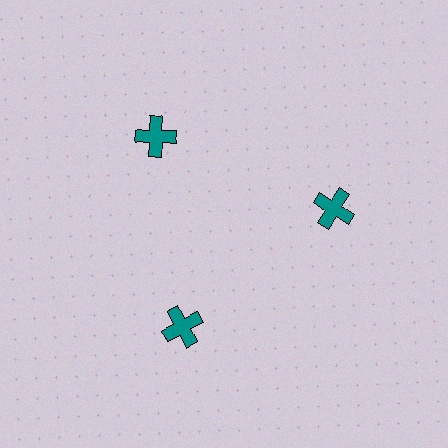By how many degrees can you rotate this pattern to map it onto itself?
The pattern maps onto itself every 120 degrees of rotation.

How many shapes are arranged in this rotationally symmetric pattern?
There are 3 shapes, arranged in 3 groups of 1.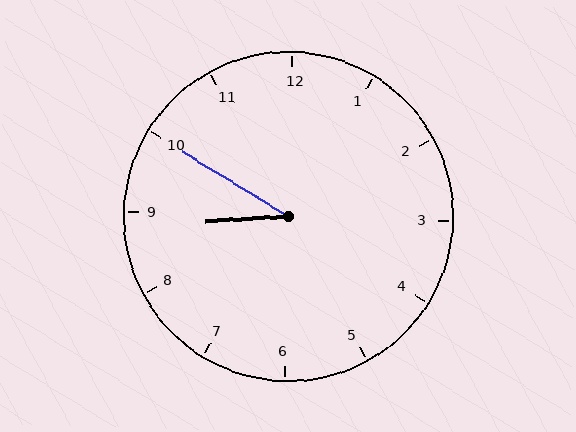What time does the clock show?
8:50.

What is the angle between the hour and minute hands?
Approximately 35 degrees.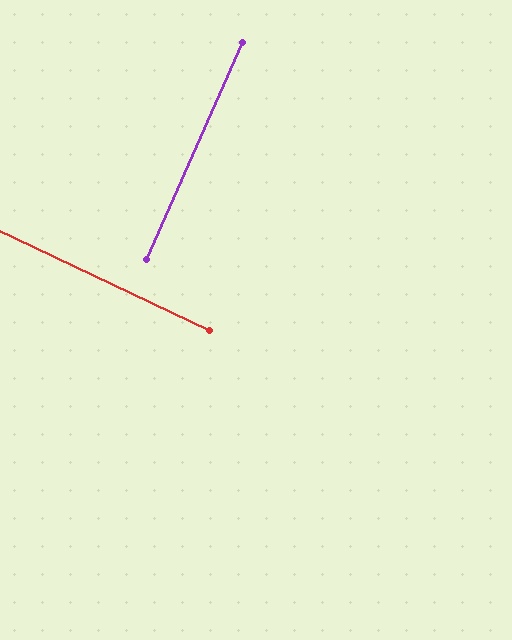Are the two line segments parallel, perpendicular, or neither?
Perpendicular — they meet at approximately 89°.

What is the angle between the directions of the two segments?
Approximately 89 degrees.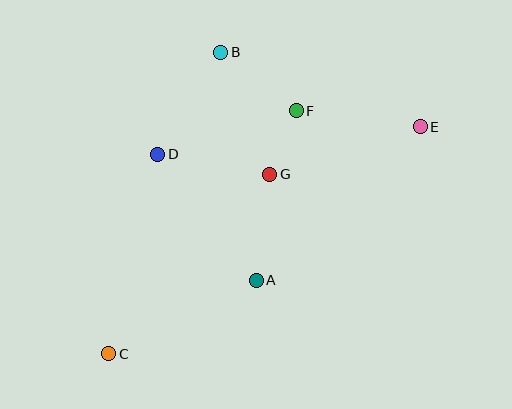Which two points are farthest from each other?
Points C and E are farthest from each other.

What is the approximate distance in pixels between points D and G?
The distance between D and G is approximately 114 pixels.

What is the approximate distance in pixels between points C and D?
The distance between C and D is approximately 205 pixels.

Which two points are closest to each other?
Points F and G are closest to each other.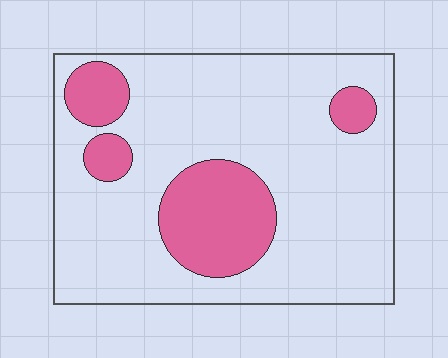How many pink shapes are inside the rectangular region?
4.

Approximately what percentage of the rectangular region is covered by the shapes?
Approximately 20%.